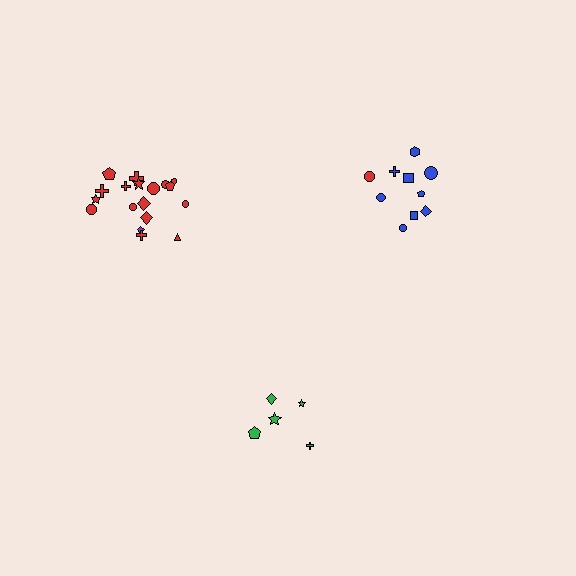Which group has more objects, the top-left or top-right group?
The top-left group.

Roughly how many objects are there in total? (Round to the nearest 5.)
Roughly 35 objects in total.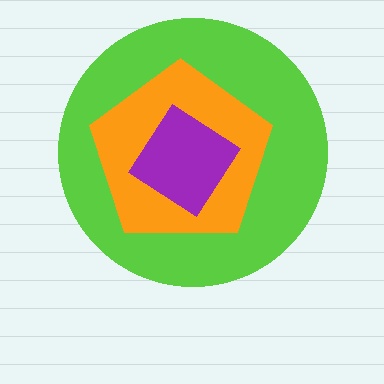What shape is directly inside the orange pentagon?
The purple diamond.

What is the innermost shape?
The purple diamond.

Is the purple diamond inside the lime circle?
Yes.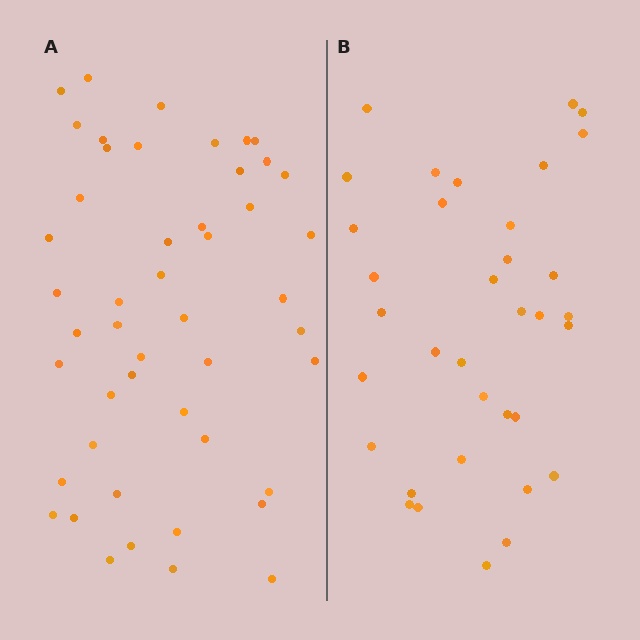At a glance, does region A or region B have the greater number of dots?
Region A (the left region) has more dots.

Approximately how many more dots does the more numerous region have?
Region A has approximately 15 more dots than region B.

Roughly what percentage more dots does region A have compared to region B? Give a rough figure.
About 35% more.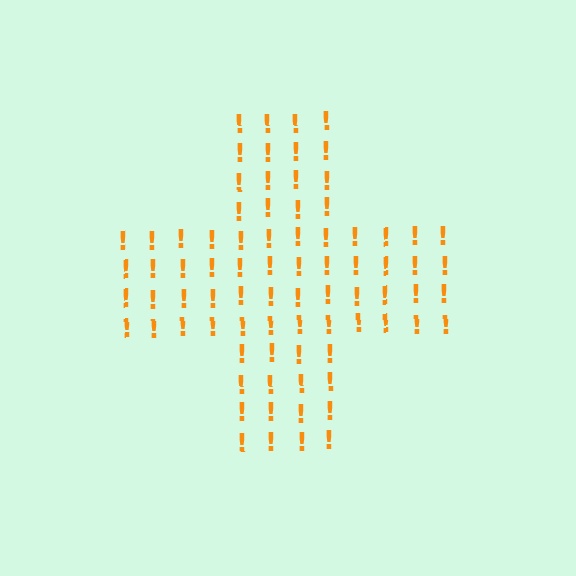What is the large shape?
The large shape is a cross.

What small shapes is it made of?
It is made of small exclamation marks.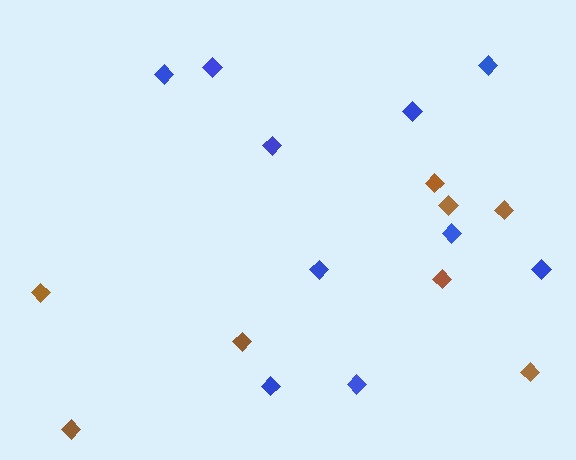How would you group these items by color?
There are 2 groups: one group of brown diamonds (8) and one group of blue diamonds (10).